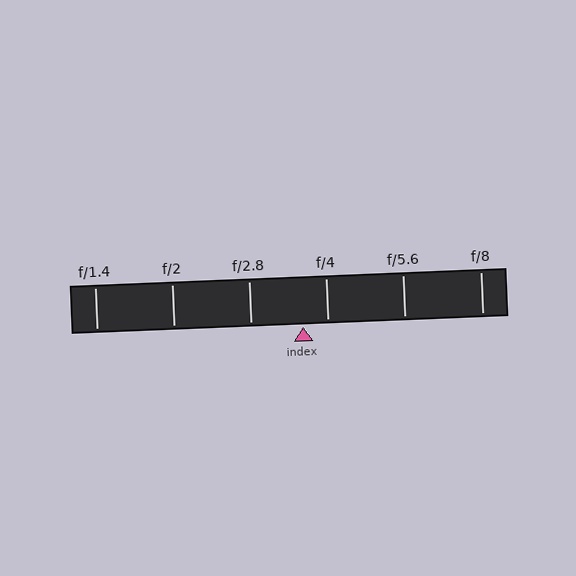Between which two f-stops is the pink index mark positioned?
The index mark is between f/2.8 and f/4.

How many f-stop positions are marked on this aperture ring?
There are 6 f-stop positions marked.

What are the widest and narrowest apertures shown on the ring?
The widest aperture shown is f/1.4 and the narrowest is f/8.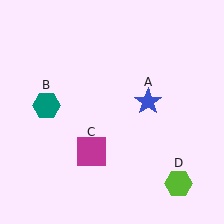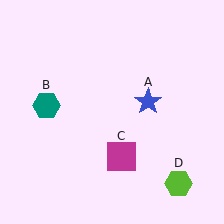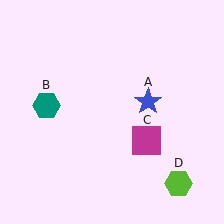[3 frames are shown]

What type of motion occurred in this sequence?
The magenta square (object C) rotated counterclockwise around the center of the scene.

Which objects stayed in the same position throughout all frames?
Blue star (object A) and teal hexagon (object B) and lime hexagon (object D) remained stationary.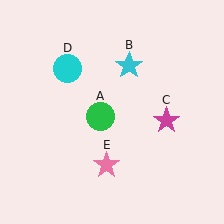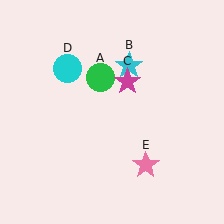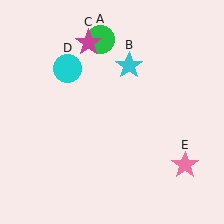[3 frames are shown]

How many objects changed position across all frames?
3 objects changed position: green circle (object A), magenta star (object C), pink star (object E).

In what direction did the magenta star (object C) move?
The magenta star (object C) moved up and to the left.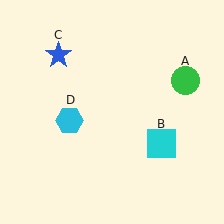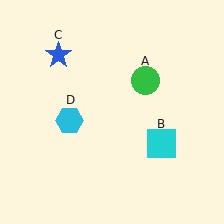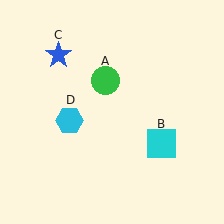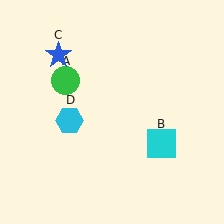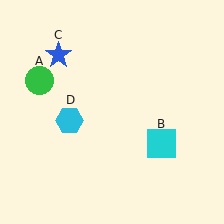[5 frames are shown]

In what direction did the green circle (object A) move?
The green circle (object A) moved left.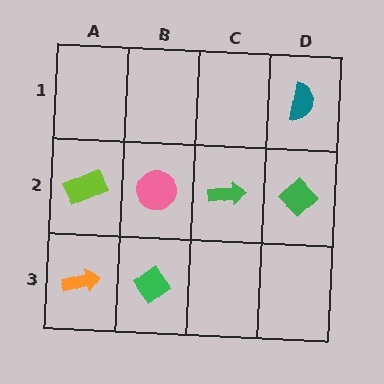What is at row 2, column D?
A green diamond.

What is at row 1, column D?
A teal semicircle.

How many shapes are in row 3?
2 shapes.